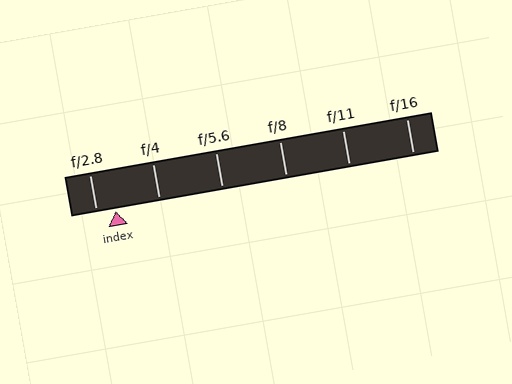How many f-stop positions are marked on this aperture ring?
There are 6 f-stop positions marked.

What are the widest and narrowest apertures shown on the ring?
The widest aperture shown is f/2.8 and the narrowest is f/16.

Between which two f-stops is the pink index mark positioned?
The index mark is between f/2.8 and f/4.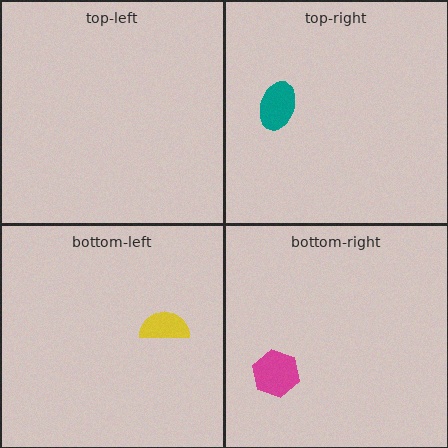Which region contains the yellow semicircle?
The bottom-left region.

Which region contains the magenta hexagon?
The bottom-right region.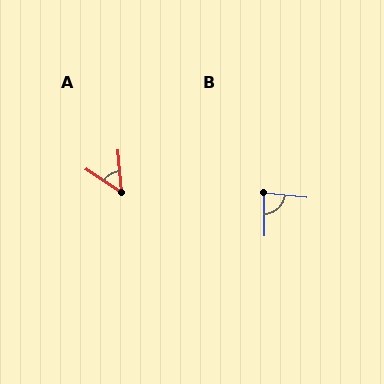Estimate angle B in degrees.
Approximately 84 degrees.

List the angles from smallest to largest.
A (53°), B (84°).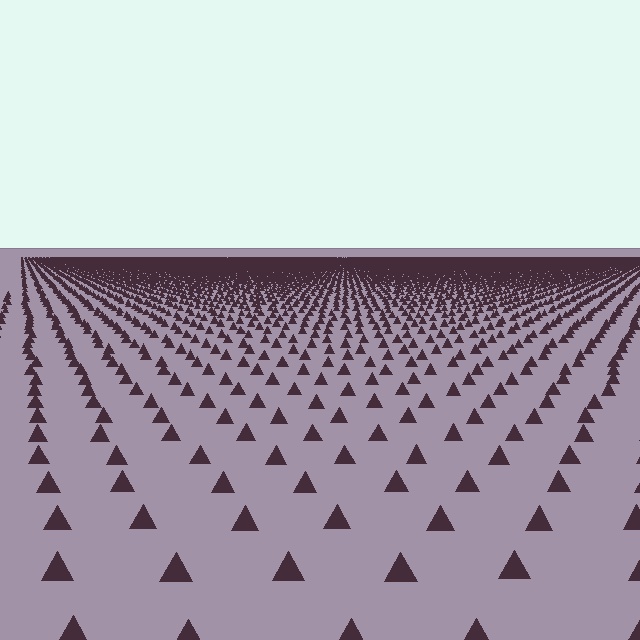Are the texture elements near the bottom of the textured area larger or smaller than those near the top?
Larger. Near the bottom, elements are closer to the viewer and appear at a bigger on-screen size.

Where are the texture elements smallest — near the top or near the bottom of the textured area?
Near the top.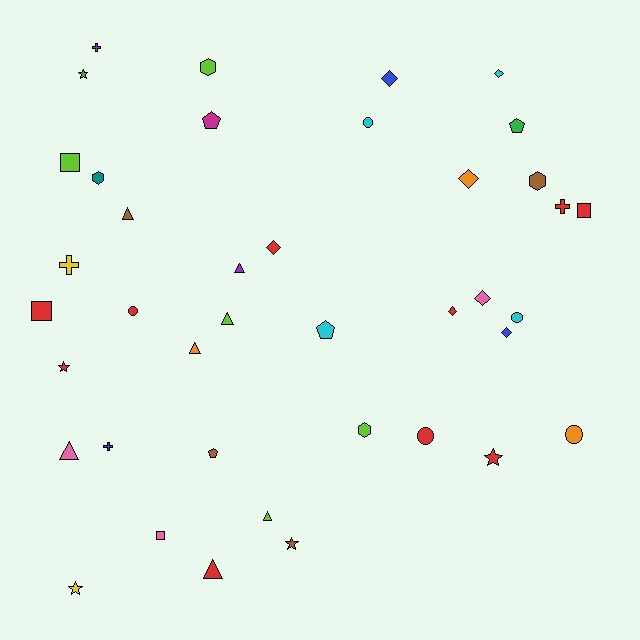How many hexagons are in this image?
There are 4 hexagons.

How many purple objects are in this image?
There are 2 purple objects.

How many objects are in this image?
There are 40 objects.